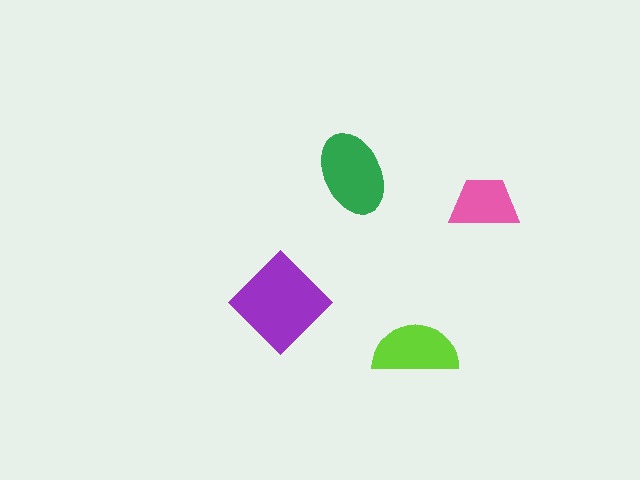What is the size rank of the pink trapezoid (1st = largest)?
4th.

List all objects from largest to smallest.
The purple diamond, the green ellipse, the lime semicircle, the pink trapezoid.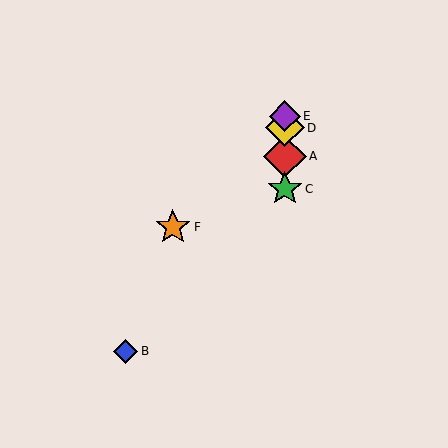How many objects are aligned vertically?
4 objects (A, C, D, E) are aligned vertically.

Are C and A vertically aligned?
Yes, both are at x≈285.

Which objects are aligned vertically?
Objects A, C, D, E are aligned vertically.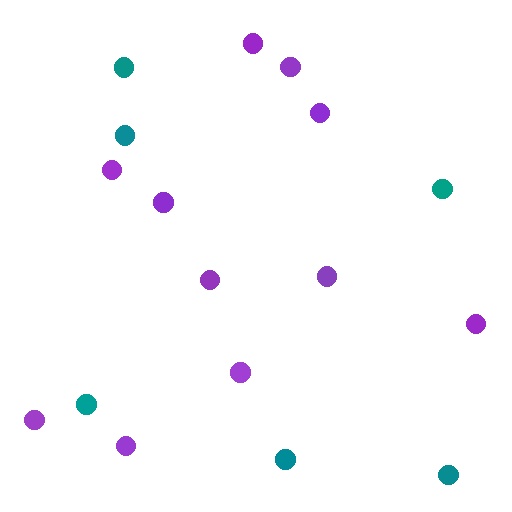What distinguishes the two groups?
There are 2 groups: one group of teal circles (6) and one group of purple circles (11).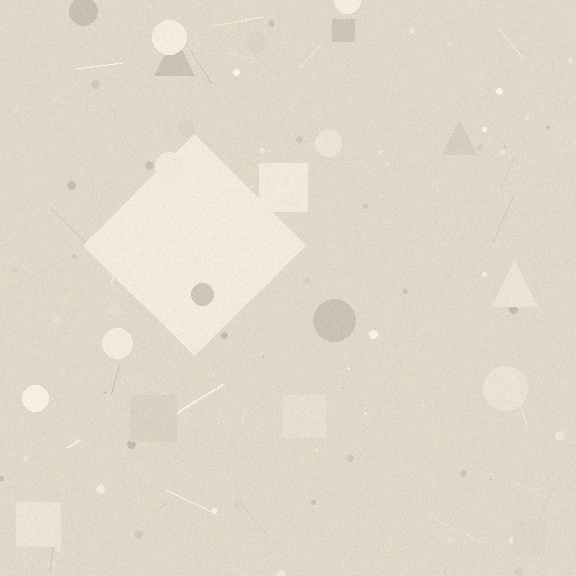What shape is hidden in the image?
A diamond is hidden in the image.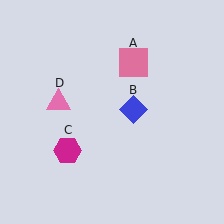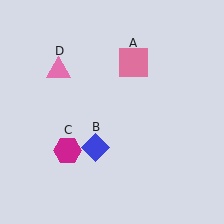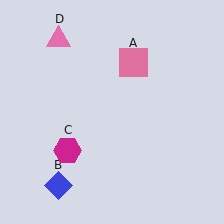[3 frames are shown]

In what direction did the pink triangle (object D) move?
The pink triangle (object D) moved up.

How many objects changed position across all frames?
2 objects changed position: blue diamond (object B), pink triangle (object D).